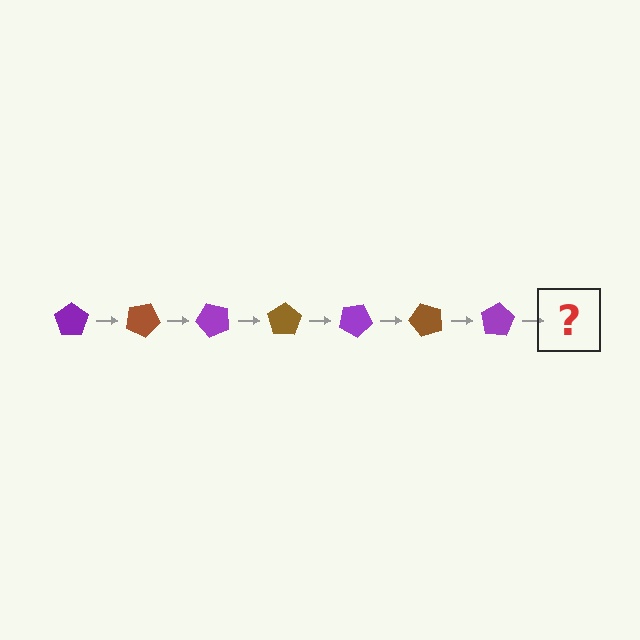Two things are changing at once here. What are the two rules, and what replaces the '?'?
The two rules are that it rotates 25 degrees each step and the color cycles through purple and brown. The '?' should be a brown pentagon, rotated 175 degrees from the start.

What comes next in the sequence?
The next element should be a brown pentagon, rotated 175 degrees from the start.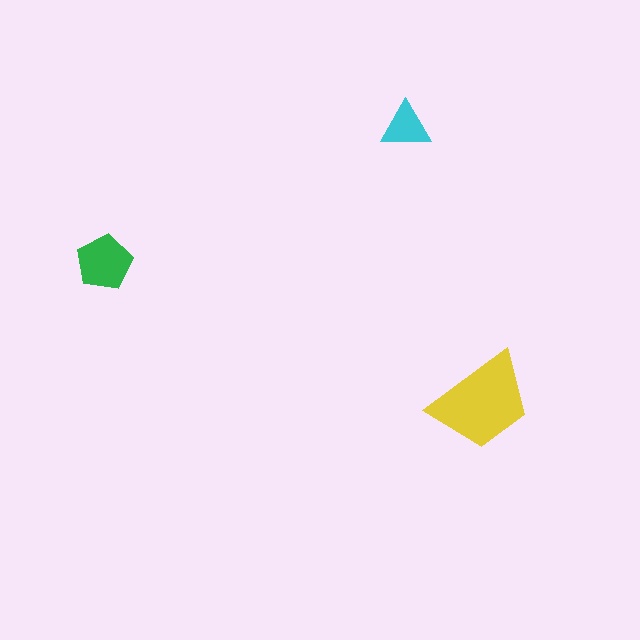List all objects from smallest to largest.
The cyan triangle, the green pentagon, the yellow trapezoid.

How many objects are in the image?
There are 3 objects in the image.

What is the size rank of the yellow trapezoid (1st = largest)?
1st.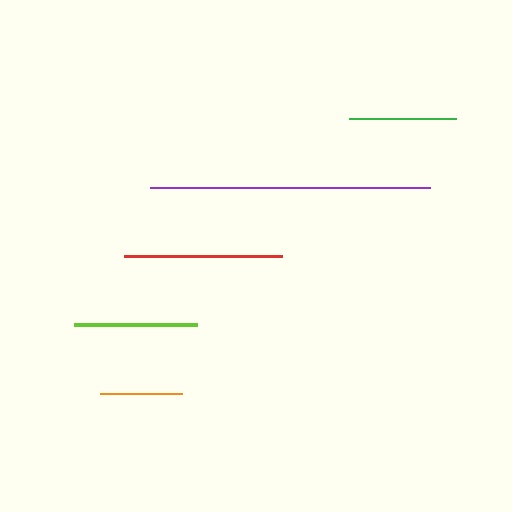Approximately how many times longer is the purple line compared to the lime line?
The purple line is approximately 2.3 times the length of the lime line.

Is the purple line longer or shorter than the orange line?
The purple line is longer than the orange line.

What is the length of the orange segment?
The orange segment is approximately 82 pixels long.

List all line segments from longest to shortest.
From longest to shortest: purple, red, lime, green, orange.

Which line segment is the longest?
The purple line is the longest at approximately 280 pixels.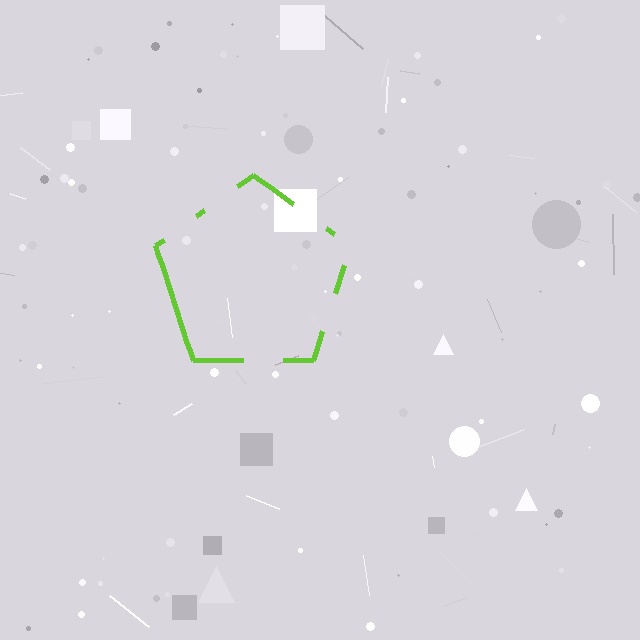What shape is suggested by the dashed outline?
The dashed outline suggests a pentagon.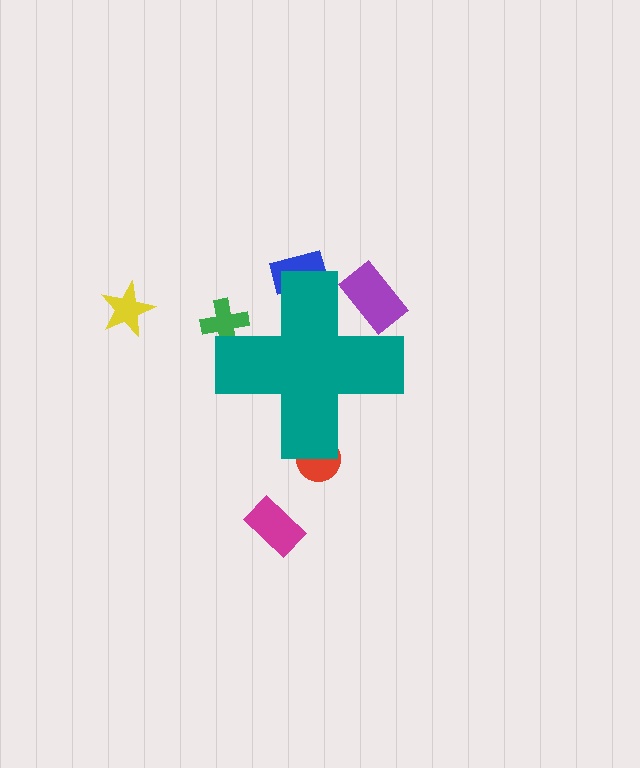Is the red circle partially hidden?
Yes, the red circle is partially hidden behind the teal cross.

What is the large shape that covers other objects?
A teal cross.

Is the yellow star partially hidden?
No, the yellow star is fully visible.